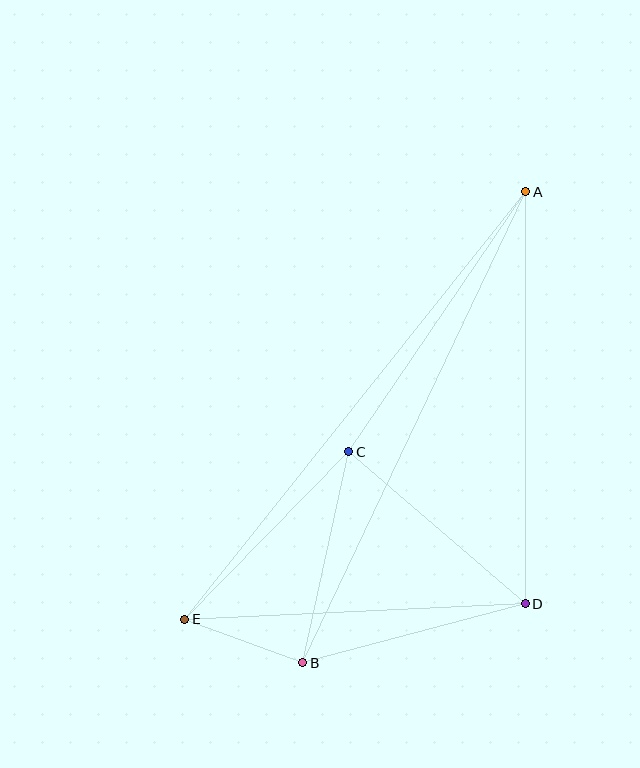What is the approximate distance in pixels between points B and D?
The distance between B and D is approximately 230 pixels.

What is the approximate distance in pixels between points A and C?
The distance between A and C is approximately 315 pixels.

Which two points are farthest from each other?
Points A and E are farthest from each other.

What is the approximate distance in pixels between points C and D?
The distance between C and D is approximately 233 pixels.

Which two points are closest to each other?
Points B and E are closest to each other.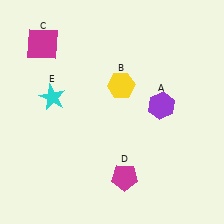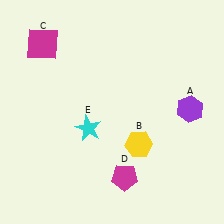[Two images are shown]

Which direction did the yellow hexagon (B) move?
The yellow hexagon (B) moved down.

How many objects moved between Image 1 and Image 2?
3 objects moved between the two images.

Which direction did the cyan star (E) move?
The cyan star (E) moved right.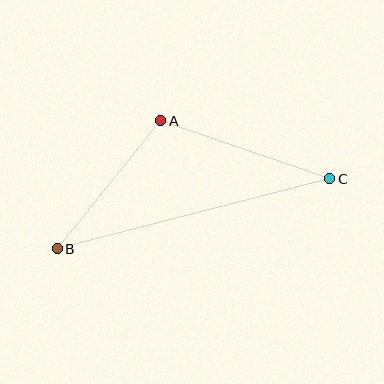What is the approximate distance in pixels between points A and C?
The distance between A and C is approximately 179 pixels.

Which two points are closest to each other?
Points A and B are closest to each other.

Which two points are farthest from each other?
Points B and C are farthest from each other.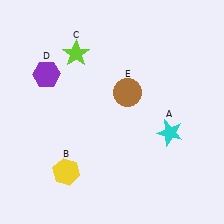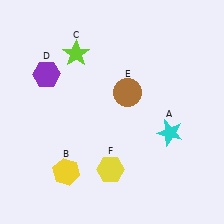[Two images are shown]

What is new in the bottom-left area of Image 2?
A yellow hexagon (F) was added in the bottom-left area of Image 2.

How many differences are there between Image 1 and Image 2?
There is 1 difference between the two images.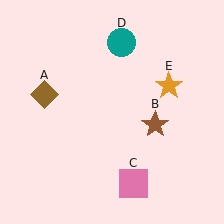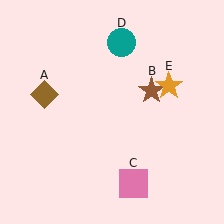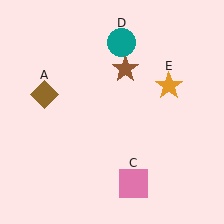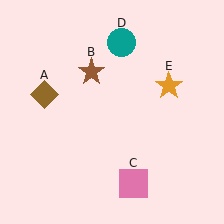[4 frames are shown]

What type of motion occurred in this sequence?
The brown star (object B) rotated counterclockwise around the center of the scene.